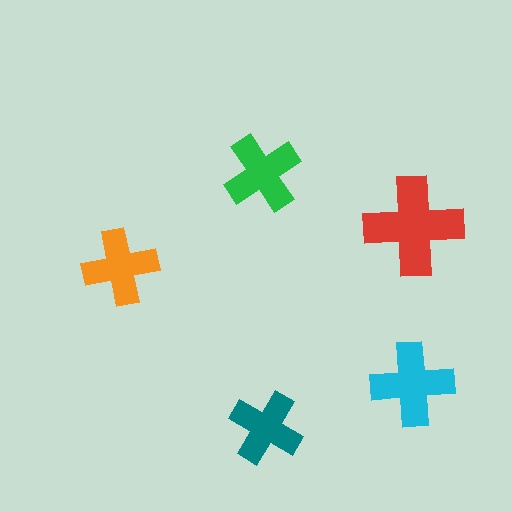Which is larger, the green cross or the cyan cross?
The cyan one.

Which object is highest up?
The green cross is topmost.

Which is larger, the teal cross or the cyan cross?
The cyan one.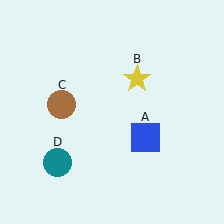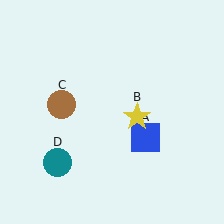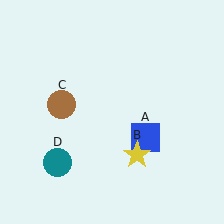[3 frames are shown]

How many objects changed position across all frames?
1 object changed position: yellow star (object B).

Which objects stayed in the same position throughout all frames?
Blue square (object A) and brown circle (object C) and teal circle (object D) remained stationary.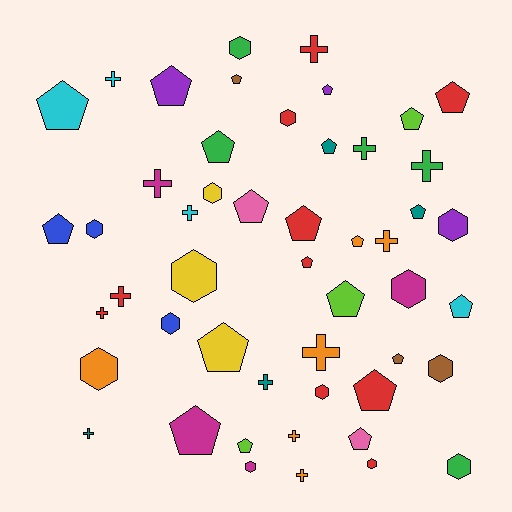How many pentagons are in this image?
There are 22 pentagons.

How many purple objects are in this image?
There are 3 purple objects.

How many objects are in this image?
There are 50 objects.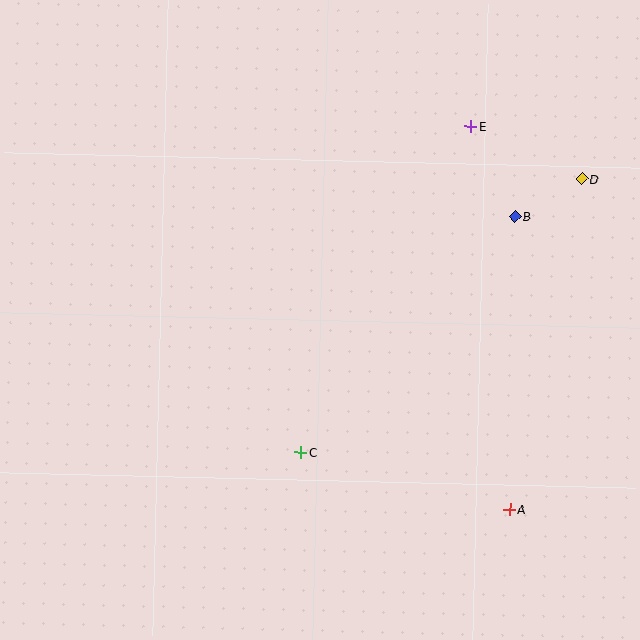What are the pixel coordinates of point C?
Point C is at (301, 452).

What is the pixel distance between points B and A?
The distance between B and A is 293 pixels.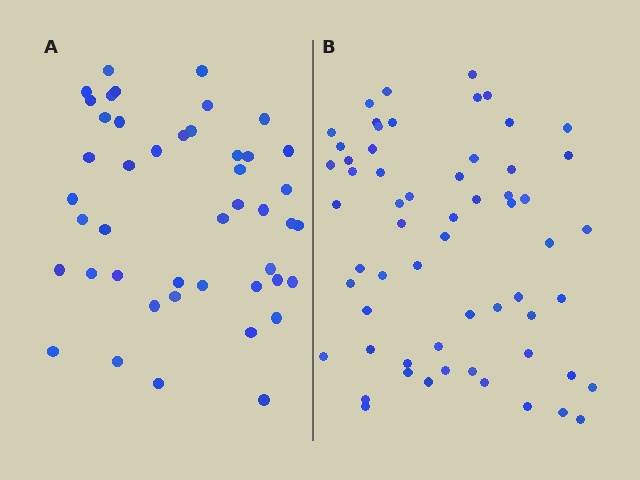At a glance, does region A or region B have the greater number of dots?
Region B (the right region) has more dots.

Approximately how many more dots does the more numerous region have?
Region B has approximately 15 more dots than region A.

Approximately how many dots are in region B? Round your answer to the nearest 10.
About 60 dots.